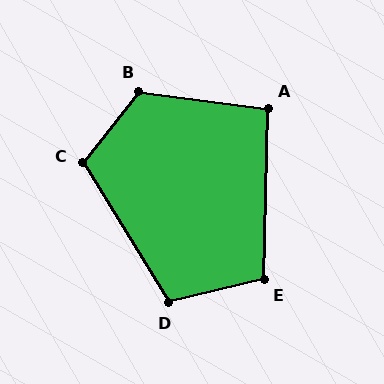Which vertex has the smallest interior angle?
A, at approximately 96 degrees.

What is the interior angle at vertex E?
Approximately 105 degrees (obtuse).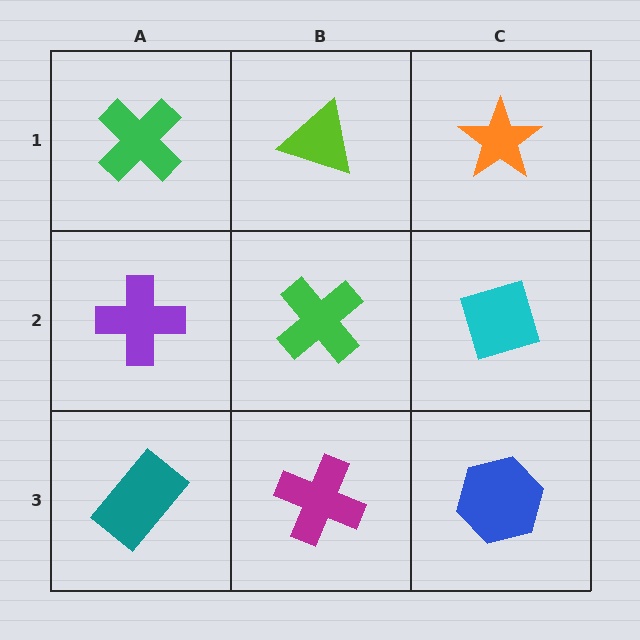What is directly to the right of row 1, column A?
A lime triangle.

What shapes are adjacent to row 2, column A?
A green cross (row 1, column A), a teal rectangle (row 3, column A), a green cross (row 2, column B).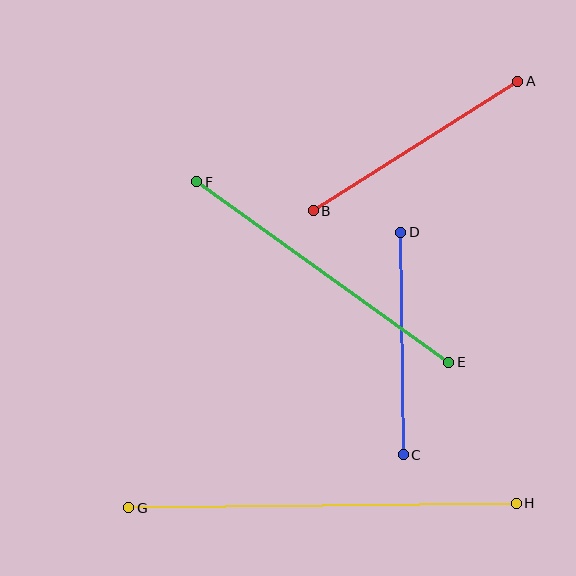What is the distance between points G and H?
The distance is approximately 388 pixels.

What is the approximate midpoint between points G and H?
The midpoint is at approximately (322, 505) pixels.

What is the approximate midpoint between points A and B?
The midpoint is at approximately (416, 146) pixels.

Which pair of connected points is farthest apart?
Points G and H are farthest apart.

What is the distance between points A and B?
The distance is approximately 242 pixels.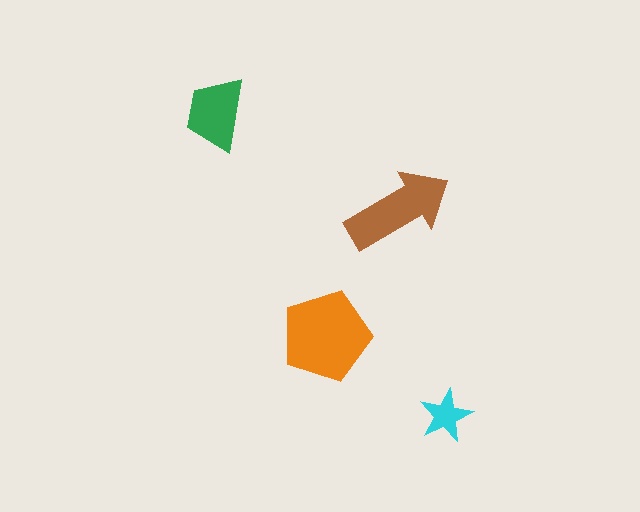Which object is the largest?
The orange pentagon.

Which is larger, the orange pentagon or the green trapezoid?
The orange pentagon.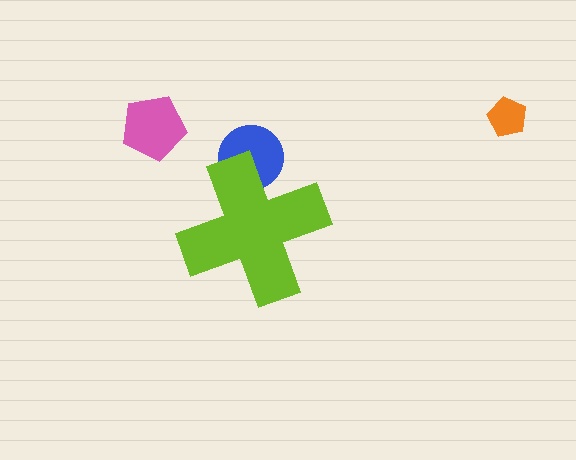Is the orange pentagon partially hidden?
No, the orange pentagon is fully visible.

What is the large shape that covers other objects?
A lime cross.